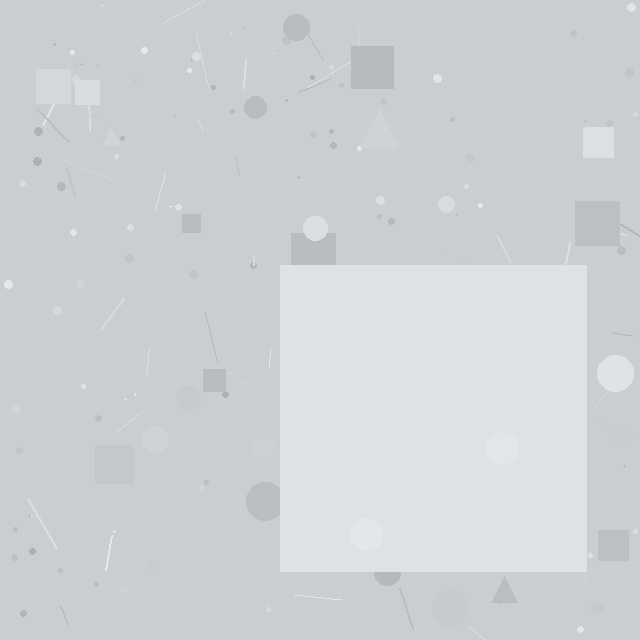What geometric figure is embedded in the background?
A square is embedded in the background.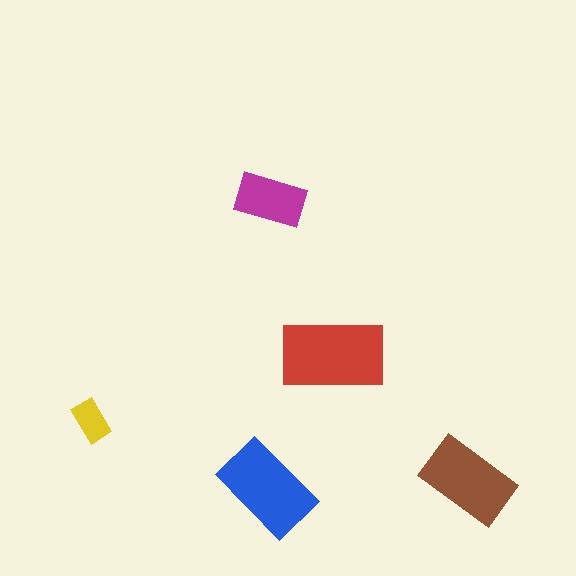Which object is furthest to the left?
The yellow rectangle is leftmost.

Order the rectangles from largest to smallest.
the red one, the blue one, the brown one, the magenta one, the yellow one.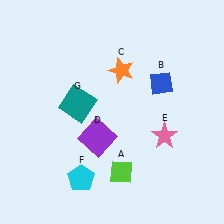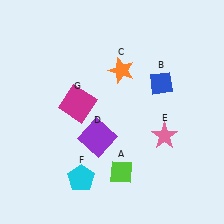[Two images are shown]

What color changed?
The square (G) changed from teal in Image 1 to magenta in Image 2.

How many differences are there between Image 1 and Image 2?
There is 1 difference between the two images.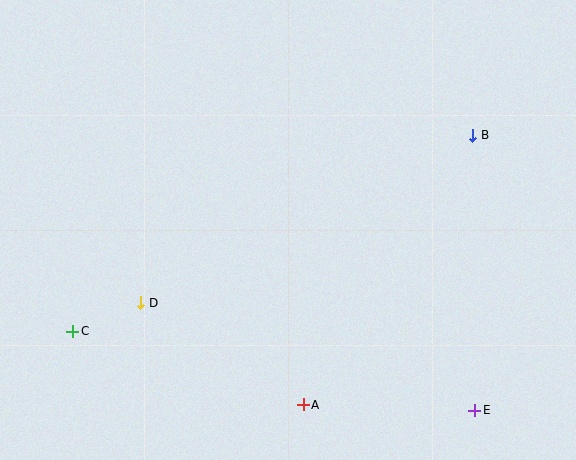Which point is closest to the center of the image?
Point D at (140, 303) is closest to the center.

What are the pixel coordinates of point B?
Point B is at (473, 135).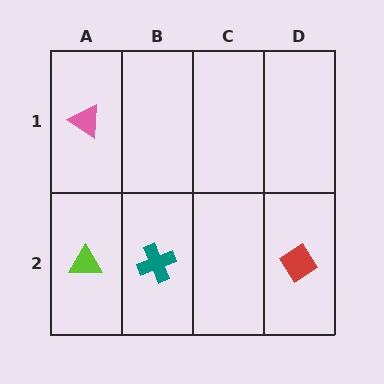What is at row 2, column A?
A lime triangle.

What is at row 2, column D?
A red diamond.